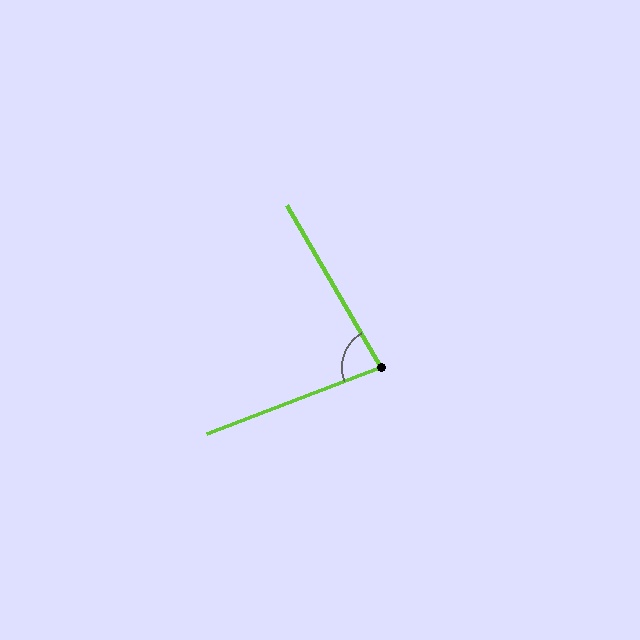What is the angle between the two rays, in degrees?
Approximately 81 degrees.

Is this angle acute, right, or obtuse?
It is acute.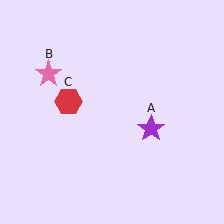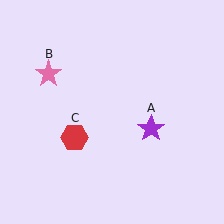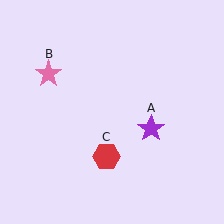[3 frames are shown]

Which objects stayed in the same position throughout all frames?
Purple star (object A) and pink star (object B) remained stationary.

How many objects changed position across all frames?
1 object changed position: red hexagon (object C).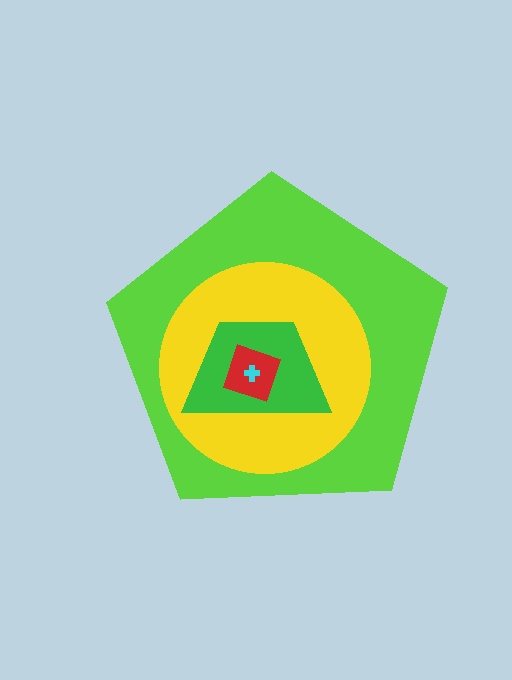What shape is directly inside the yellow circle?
The green trapezoid.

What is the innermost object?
The cyan cross.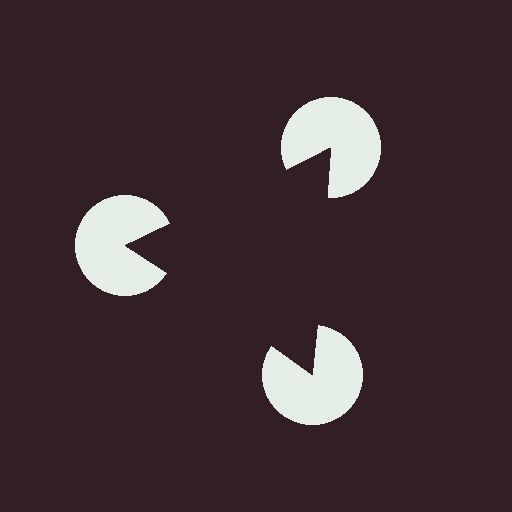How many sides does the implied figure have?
3 sides.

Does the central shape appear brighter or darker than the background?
It typically appears slightly darker than the background, even though no actual brightness change is drawn.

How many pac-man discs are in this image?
There are 3 — one at each vertex of the illusory triangle.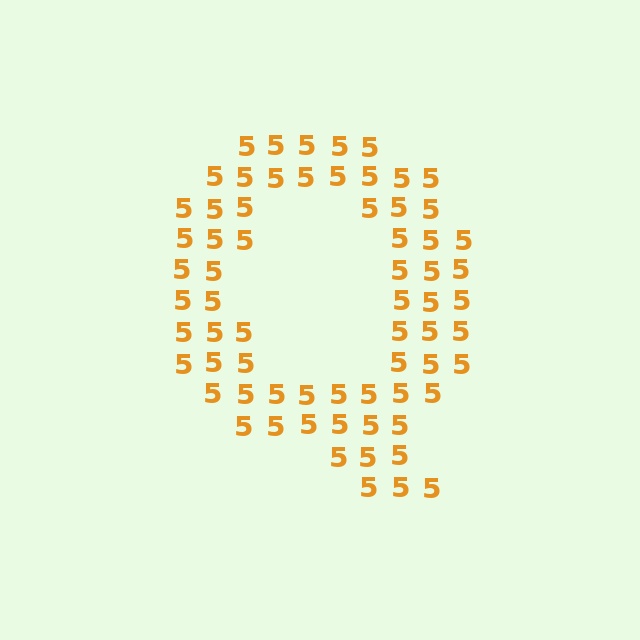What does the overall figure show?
The overall figure shows the letter Q.